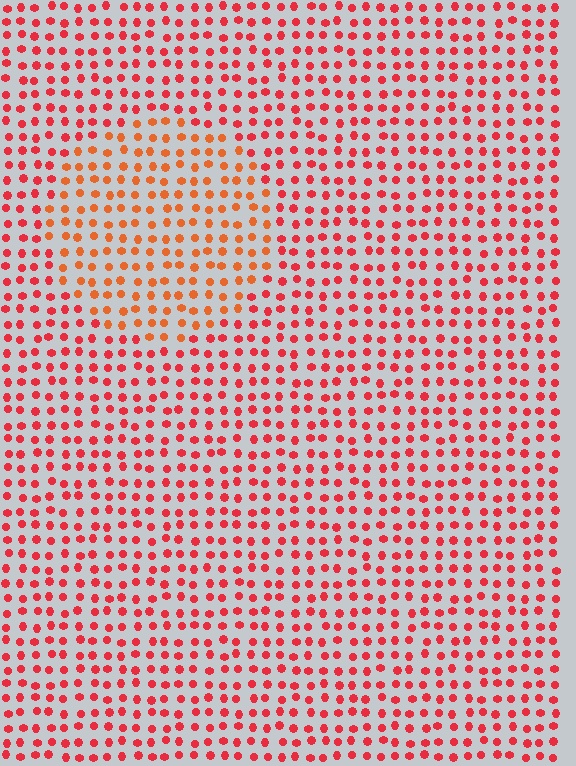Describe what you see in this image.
The image is filled with small red elements in a uniform arrangement. A circle-shaped region is visible where the elements are tinted to a slightly different hue, forming a subtle color boundary.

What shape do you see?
I see a circle.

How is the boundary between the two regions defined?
The boundary is defined purely by a slight shift in hue (about 25 degrees). Spacing, size, and orientation are identical on both sides.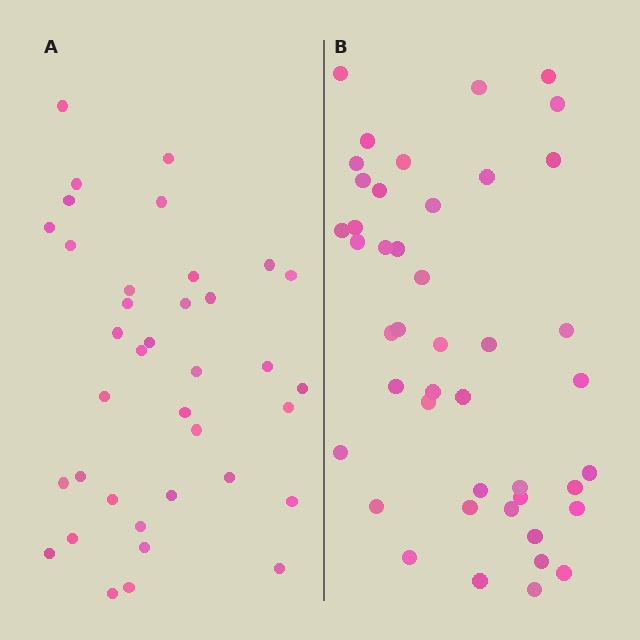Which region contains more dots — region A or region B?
Region B (the right region) has more dots.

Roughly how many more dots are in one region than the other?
Region B has roughly 8 or so more dots than region A.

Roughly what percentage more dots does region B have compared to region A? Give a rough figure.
About 20% more.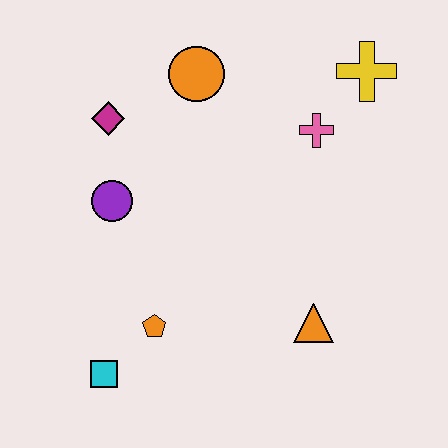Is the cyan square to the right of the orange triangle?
No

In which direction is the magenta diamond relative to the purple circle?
The magenta diamond is above the purple circle.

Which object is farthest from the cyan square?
The yellow cross is farthest from the cyan square.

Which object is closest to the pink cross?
The yellow cross is closest to the pink cross.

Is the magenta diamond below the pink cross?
No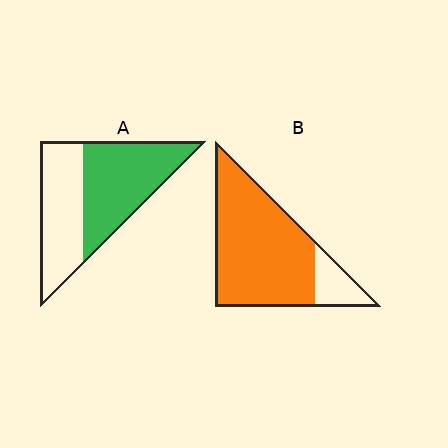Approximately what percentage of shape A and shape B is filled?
A is approximately 55% and B is approximately 85%.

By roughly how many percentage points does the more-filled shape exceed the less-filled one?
By roughly 30 percentage points (B over A).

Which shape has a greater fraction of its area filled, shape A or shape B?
Shape B.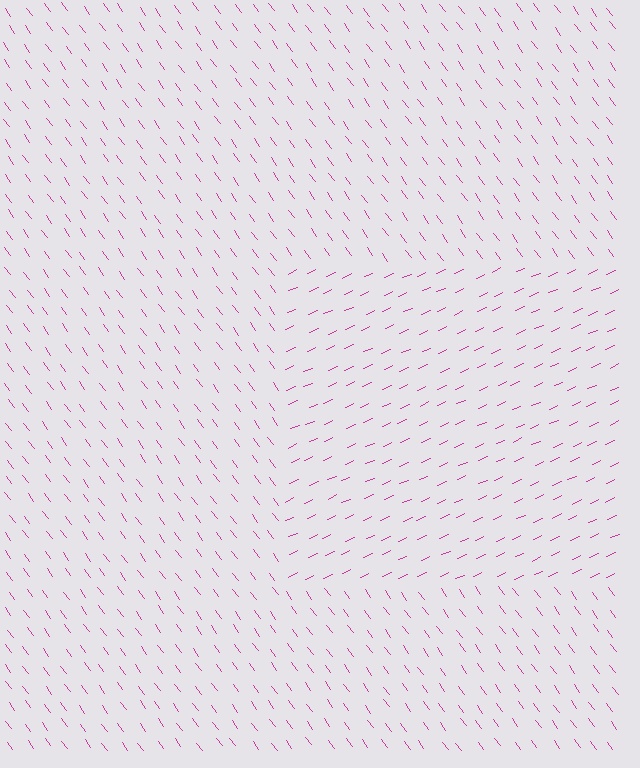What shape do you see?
I see a rectangle.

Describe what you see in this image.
The image is filled with small magenta line segments. A rectangle region in the image has lines oriented differently from the surrounding lines, creating a visible texture boundary.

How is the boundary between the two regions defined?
The boundary is defined purely by a change in line orientation (approximately 78 degrees difference). All lines are the same color and thickness.